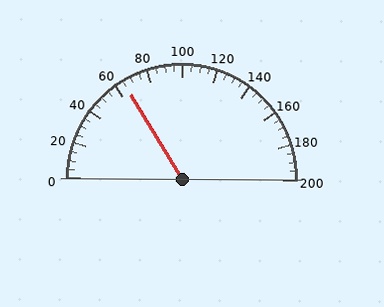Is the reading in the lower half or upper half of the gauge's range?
The reading is in the lower half of the range (0 to 200).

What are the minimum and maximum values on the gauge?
The gauge ranges from 0 to 200.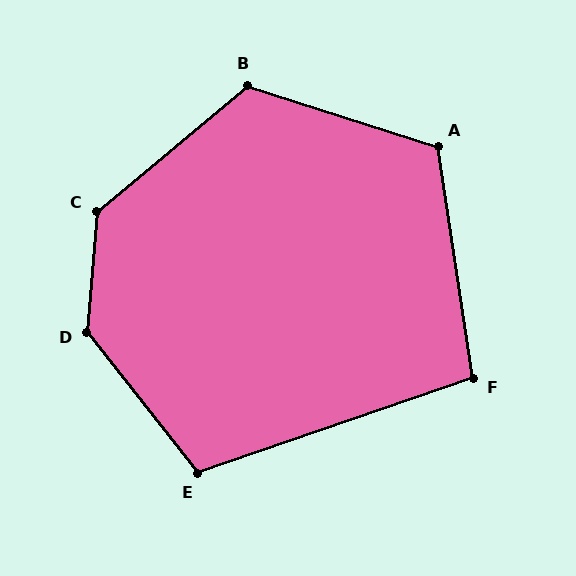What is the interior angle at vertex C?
Approximately 134 degrees (obtuse).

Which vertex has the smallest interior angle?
F, at approximately 100 degrees.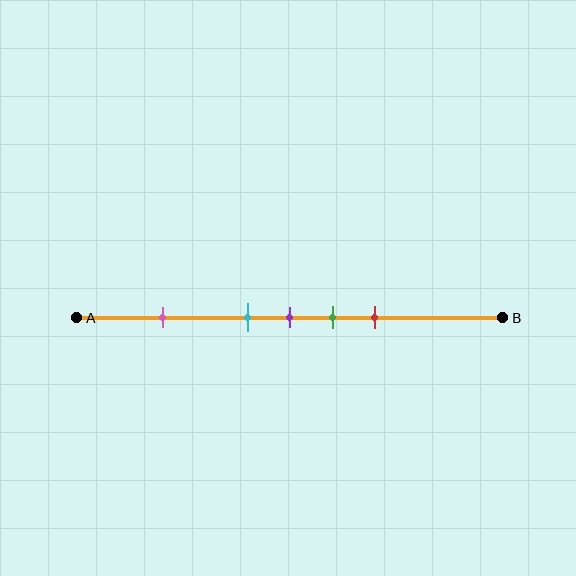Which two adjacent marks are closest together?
The cyan and purple marks are the closest adjacent pair.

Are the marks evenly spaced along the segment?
No, the marks are not evenly spaced.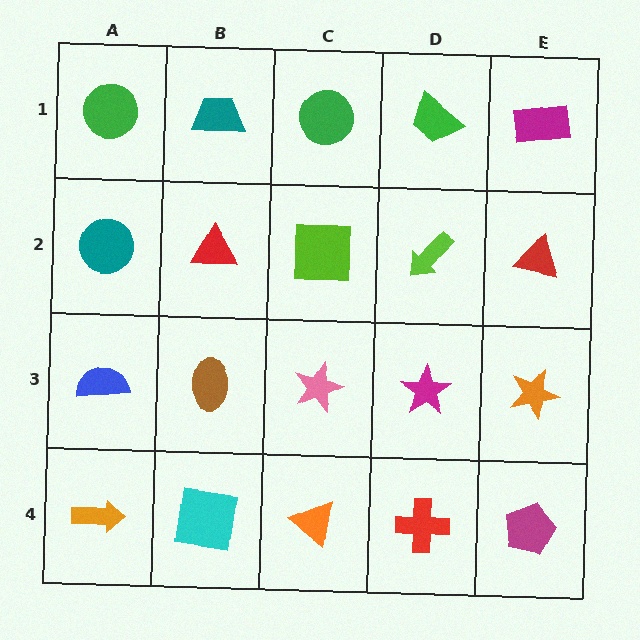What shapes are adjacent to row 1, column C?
A lime square (row 2, column C), a teal trapezoid (row 1, column B), a green trapezoid (row 1, column D).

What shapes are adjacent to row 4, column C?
A pink star (row 3, column C), a cyan square (row 4, column B), a red cross (row 4, column D).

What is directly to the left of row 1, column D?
A green circle.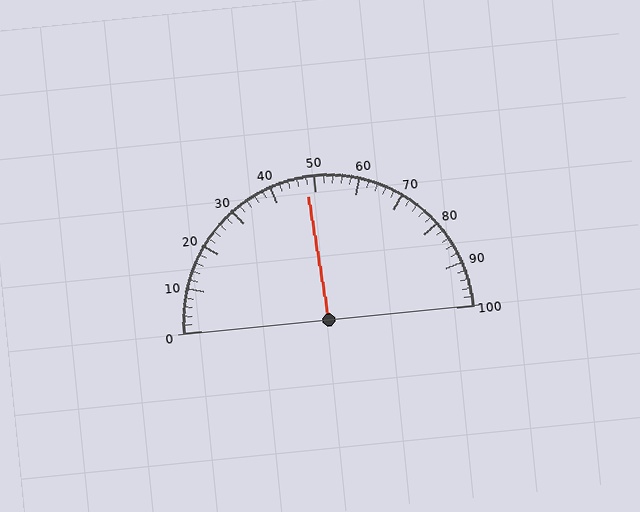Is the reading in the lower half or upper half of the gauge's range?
The reading is in the lower half of the range (0 to 100).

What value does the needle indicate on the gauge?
The needle indicates approximately 48.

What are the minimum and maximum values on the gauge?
The gauge ranges from 0 to 100.